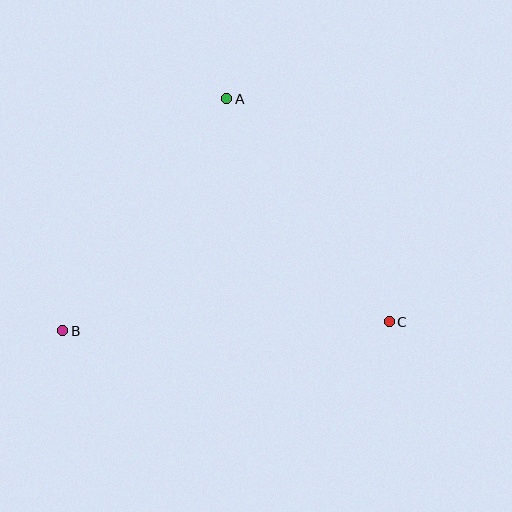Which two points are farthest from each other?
Points B and C are farthest from each other.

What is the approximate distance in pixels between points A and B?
The distance between A and B is approximately 284 pixels.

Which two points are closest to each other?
Points A and C are closest to each other.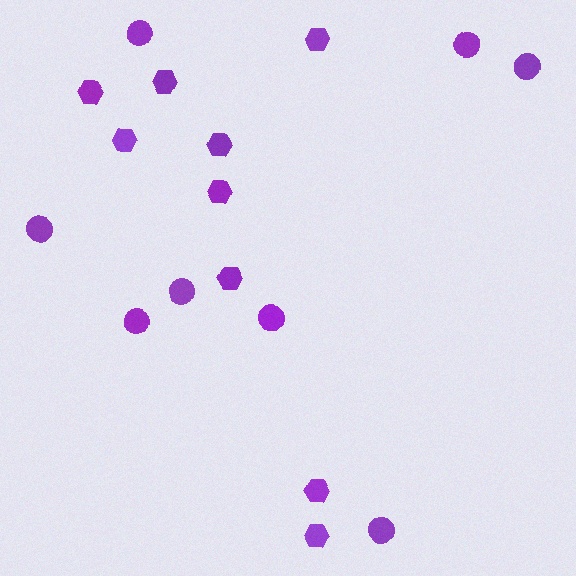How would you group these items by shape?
There are 2 groups: one group of circles (8) and one group of hexagons (9).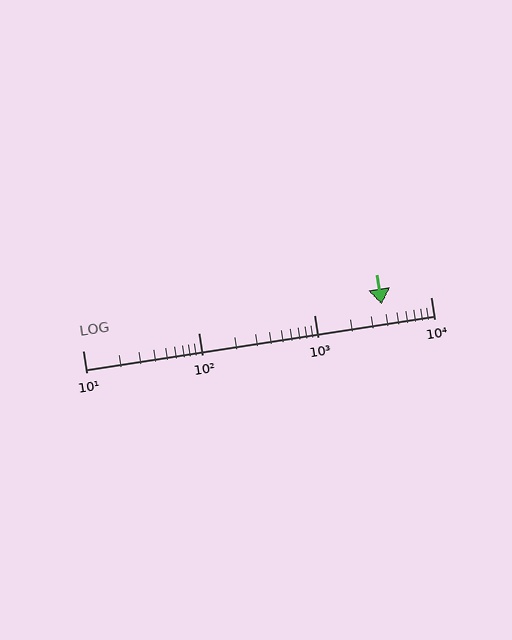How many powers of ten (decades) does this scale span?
The scale spans 3 decades, from 10 to 10000.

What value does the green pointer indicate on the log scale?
The pointer indicates approximately 3800.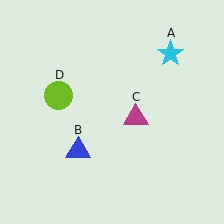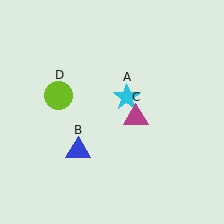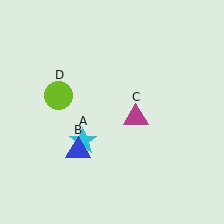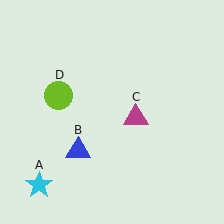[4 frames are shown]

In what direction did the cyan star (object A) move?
The cyan star (object A) moved down and to the left.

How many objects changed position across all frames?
1 object changed position: cyan star (object A).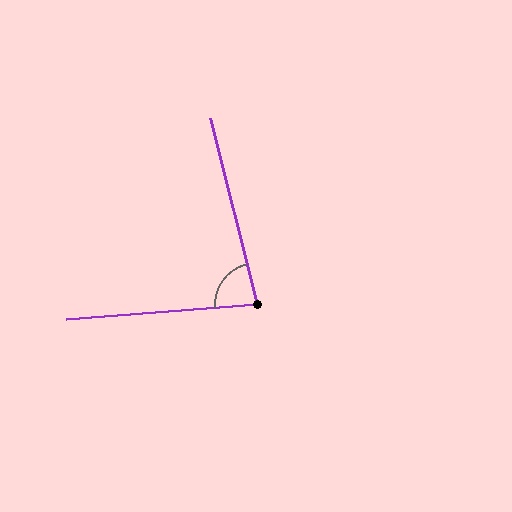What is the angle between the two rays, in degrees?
Approximately 80 degrees.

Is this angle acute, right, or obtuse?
It is acute.